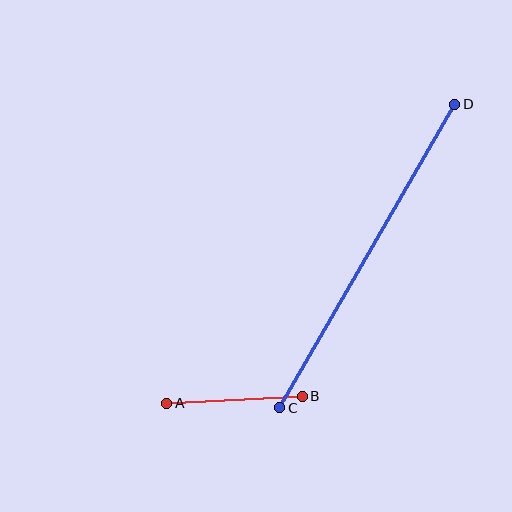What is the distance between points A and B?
The distance is approximately 136 pixels.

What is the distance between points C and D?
The distance is approximately 350 pixels.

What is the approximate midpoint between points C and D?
The midpoint is at approximately (367, 256) pixels.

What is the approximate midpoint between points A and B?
The midpoint is at approximately (234, 400) pixels.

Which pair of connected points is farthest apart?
Points C and D are farthest apart.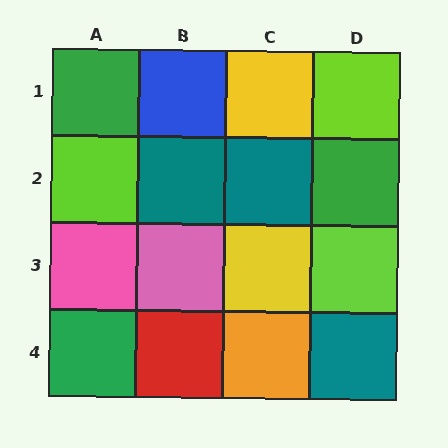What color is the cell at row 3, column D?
Lime.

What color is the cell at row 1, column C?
Yellow.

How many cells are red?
1 cell is red.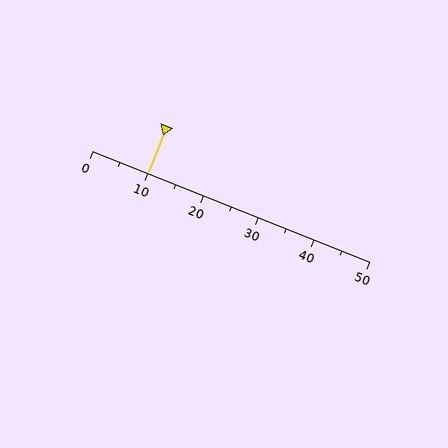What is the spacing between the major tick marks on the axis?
The major ticks are spaced 10 apart.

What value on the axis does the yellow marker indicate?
The marker indicates approximately 10.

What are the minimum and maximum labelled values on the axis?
The axis runs from 0 to 50.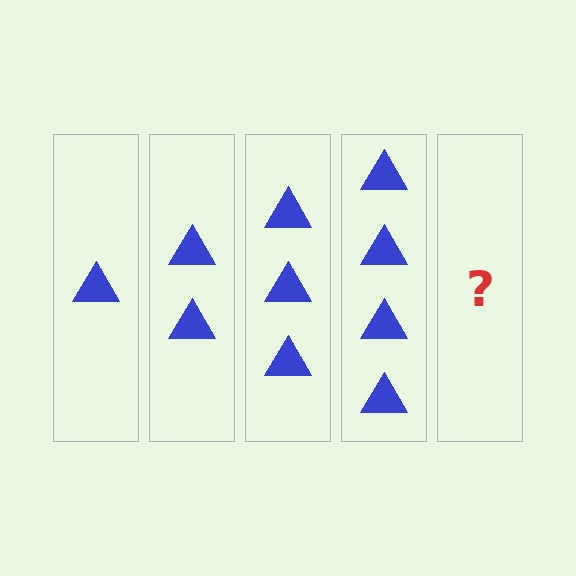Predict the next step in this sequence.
The next step is 5 triangles.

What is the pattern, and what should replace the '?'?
The pattern is that each step adds one more triangle. The '?' should be 5 triangles.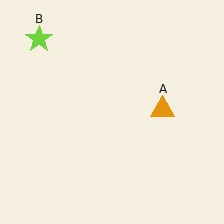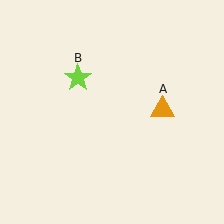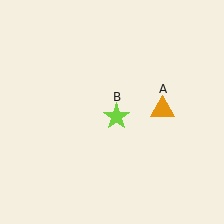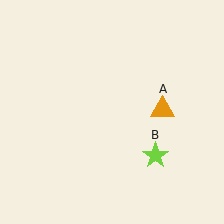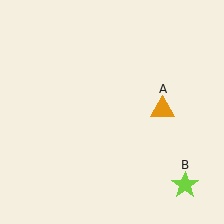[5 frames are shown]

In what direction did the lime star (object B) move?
The lime star (object B) moved down and to the right.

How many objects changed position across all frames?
1 object changed position: lime star (object B).